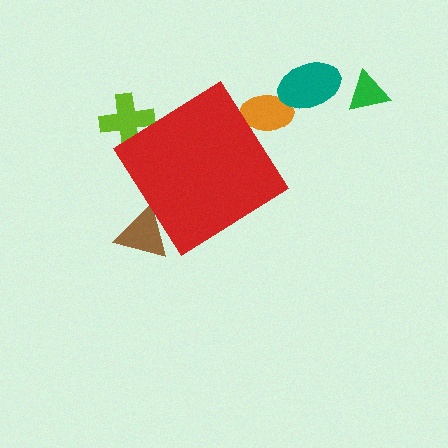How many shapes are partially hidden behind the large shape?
3 shapes are partially hidden.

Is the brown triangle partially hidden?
Yes, the brown triangle is partially hidden behind the red diamond.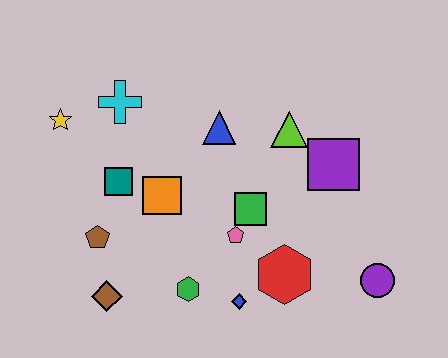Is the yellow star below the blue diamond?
No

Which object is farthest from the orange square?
The purple circle is farthest from the orange square.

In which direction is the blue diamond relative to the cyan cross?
The blue diamond is below the cyan cross.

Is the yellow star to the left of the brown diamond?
Yes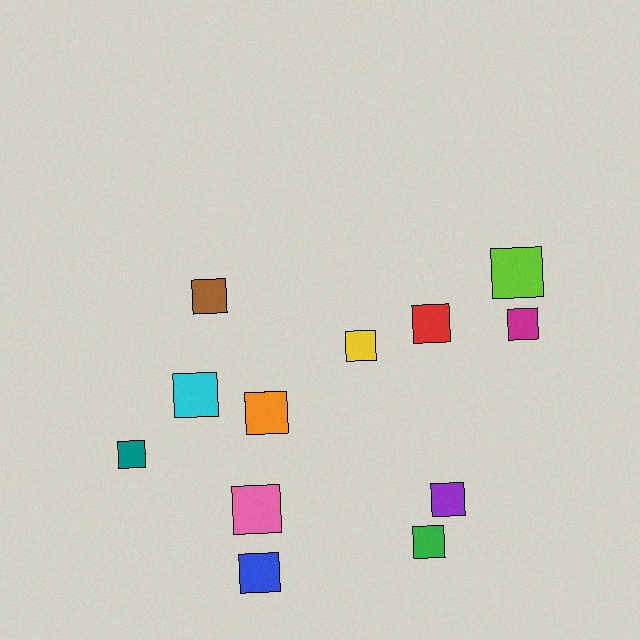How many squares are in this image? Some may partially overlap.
There are 12 squares.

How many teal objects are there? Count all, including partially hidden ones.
There is 1 teal object.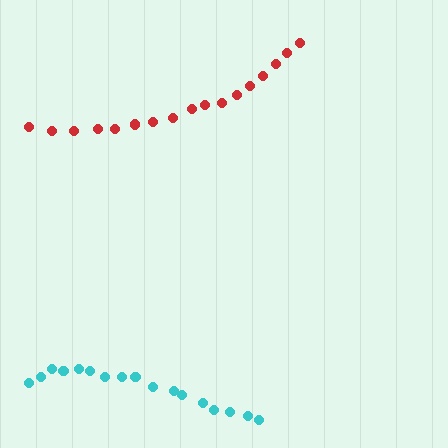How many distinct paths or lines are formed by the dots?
There are 2 distinct paths.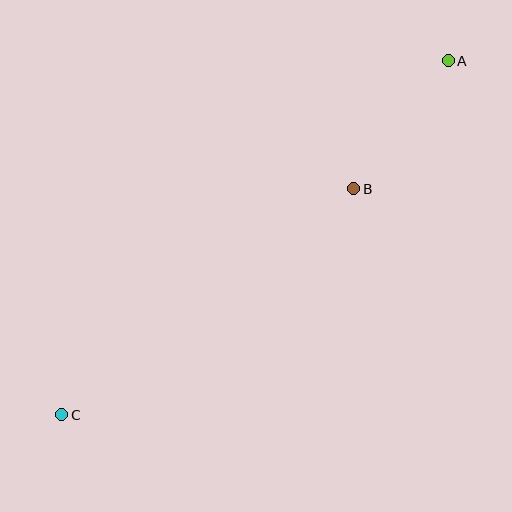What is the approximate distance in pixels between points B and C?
The distance between B and C is approximately 369 pixels.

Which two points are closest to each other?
Points A and B are closest to each other.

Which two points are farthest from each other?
Points A and C are farthest from each other.